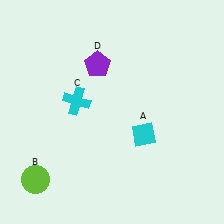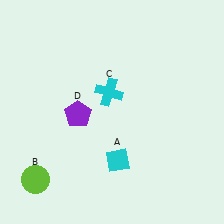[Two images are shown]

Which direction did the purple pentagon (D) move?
The purple pentagon (D) moved down.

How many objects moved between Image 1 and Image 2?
3 objects moved between the two images.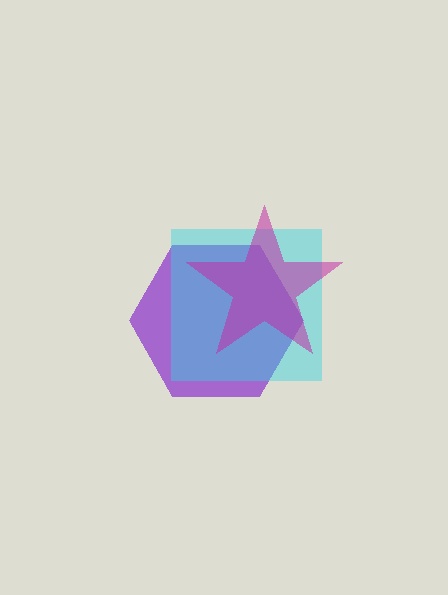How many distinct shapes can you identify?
There are 3 distinct shapes: a purple hexagon, a cyan square, a magenta star.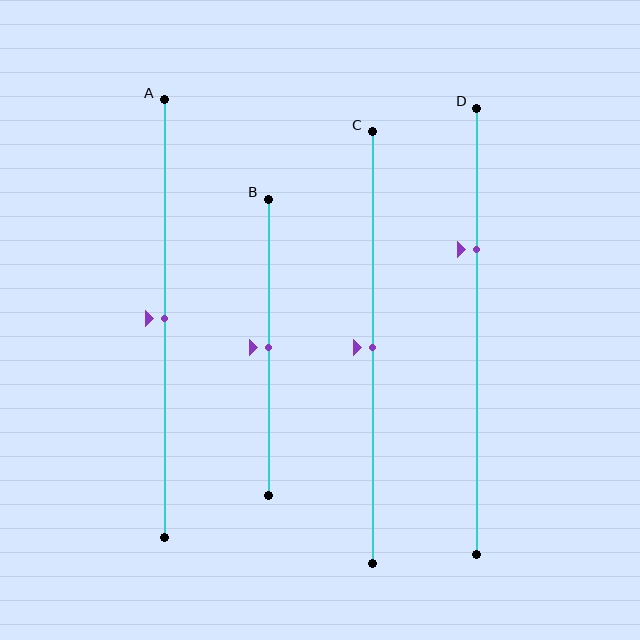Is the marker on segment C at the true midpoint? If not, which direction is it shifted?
Yes, the marker on segment C is at the true midpoint.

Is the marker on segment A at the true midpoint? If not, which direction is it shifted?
Yes, the marker on segment A is at the true midpoint.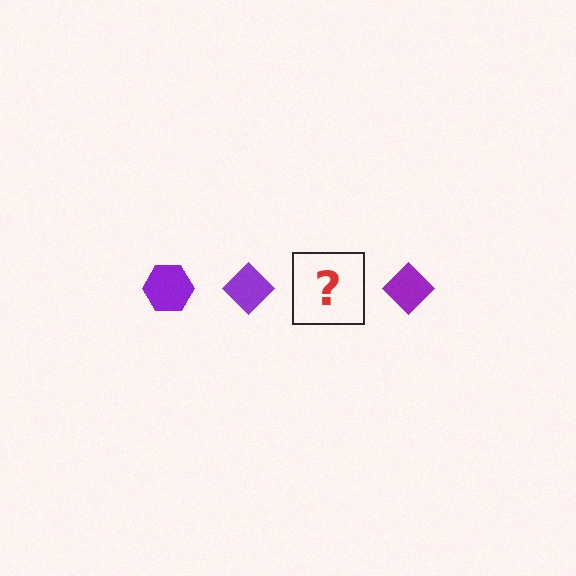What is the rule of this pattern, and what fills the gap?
The rule is that the pattern cycles through hexagon, diamond shapes in purple. The gap should be filled with a purple hexagon.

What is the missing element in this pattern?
The missing element is a purple hexagon.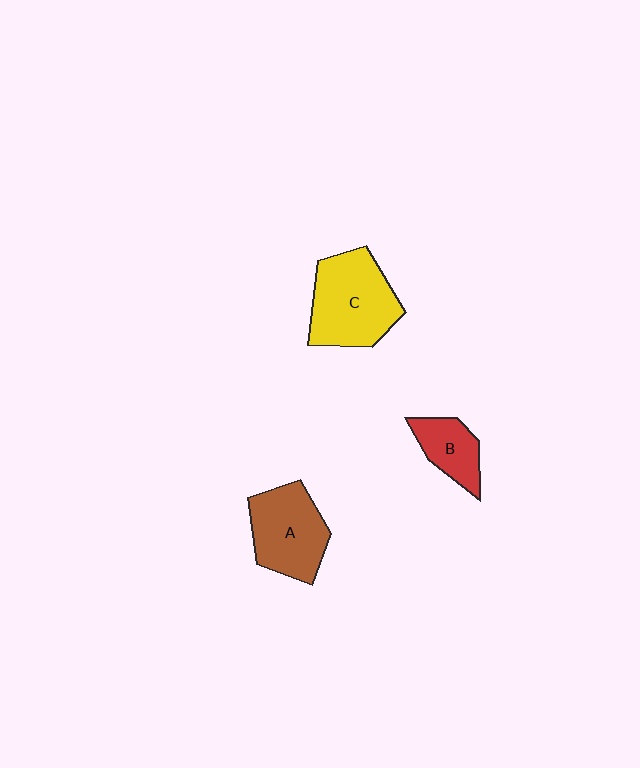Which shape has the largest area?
Shape C (yellow).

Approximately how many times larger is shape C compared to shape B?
Approximately 2.0 times.